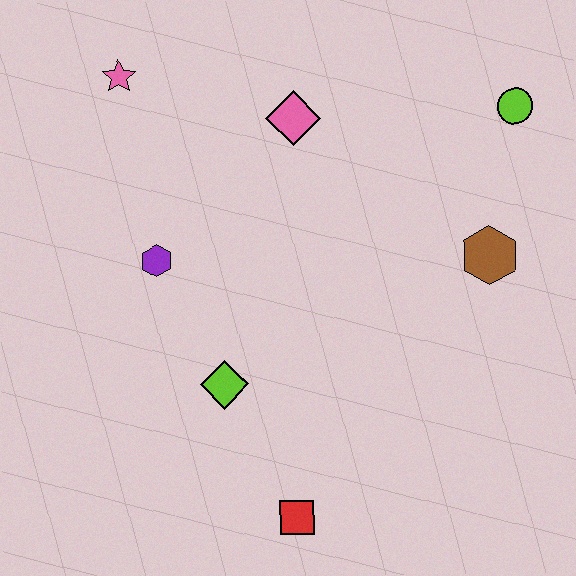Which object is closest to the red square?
The lime diamond is closest to the red square.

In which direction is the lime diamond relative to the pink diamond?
The lime diamond is below the pink diamond.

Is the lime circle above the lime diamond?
Yes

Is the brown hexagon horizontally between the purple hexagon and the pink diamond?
No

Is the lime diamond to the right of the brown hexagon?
No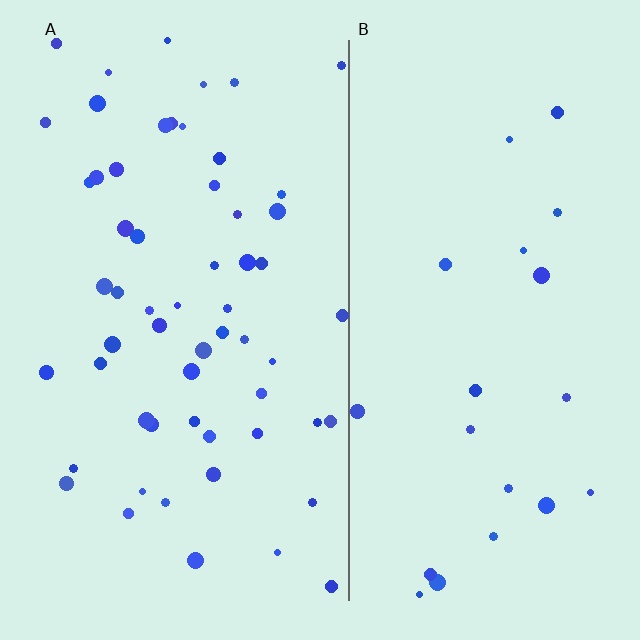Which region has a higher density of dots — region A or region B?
A (the left).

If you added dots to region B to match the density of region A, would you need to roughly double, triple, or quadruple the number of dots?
Approximately triple.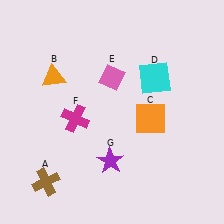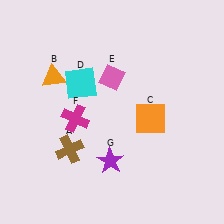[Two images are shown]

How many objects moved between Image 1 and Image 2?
2 objects moved between the two images.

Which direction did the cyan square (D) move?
The cyan square (D) moved left.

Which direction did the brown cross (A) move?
The brown cross (A) moved up.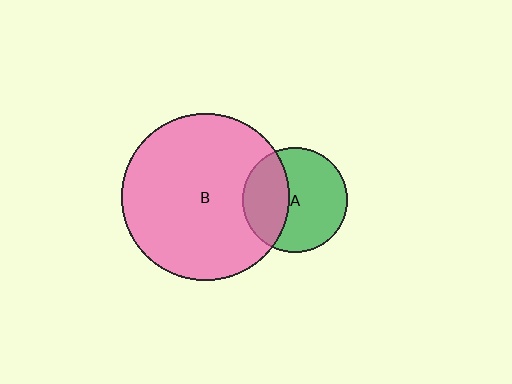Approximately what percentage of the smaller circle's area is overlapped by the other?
Approximately 35%.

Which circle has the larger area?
Circle B (pink).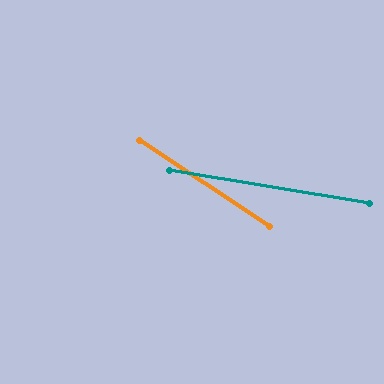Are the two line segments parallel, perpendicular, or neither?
Neither parallel nor perpendicular — they differ by about 24°.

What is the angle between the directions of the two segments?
Approximately 24 degrees.